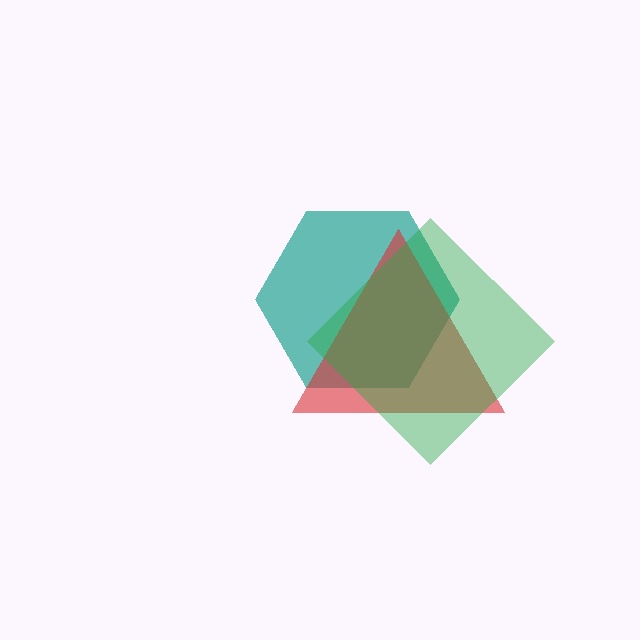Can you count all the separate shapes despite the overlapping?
Yes, there are 3 separate shapes.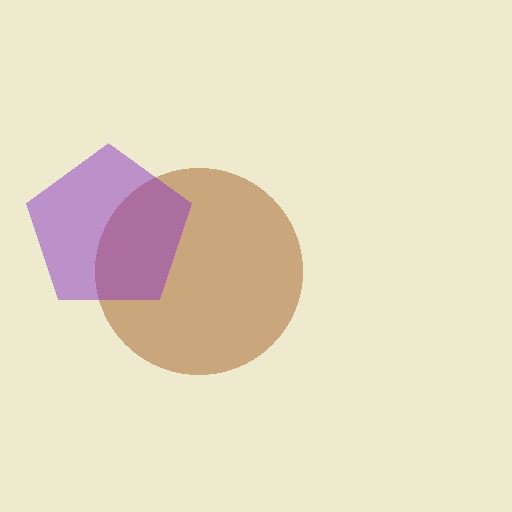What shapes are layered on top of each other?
The layered shapes are: a brown circle, a purple pentagon.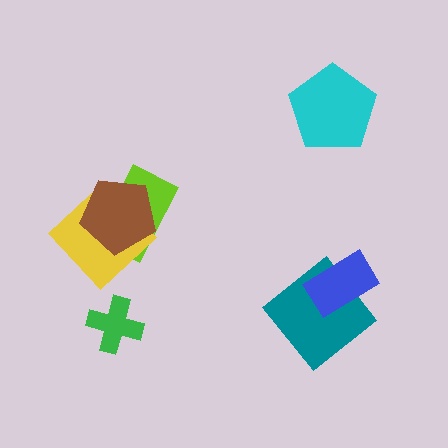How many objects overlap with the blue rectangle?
1 object overlaps with the blue rectangle.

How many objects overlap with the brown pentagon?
2 objects overlap with the brown pentagon.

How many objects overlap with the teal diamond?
1 object overlaps with the teal diamond.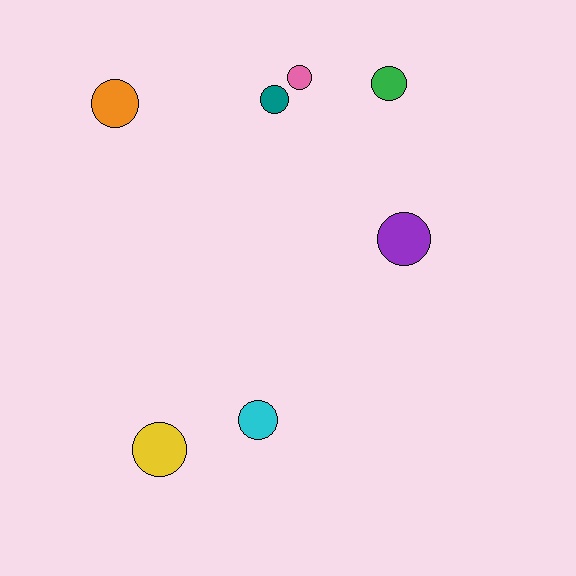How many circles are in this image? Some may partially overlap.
There are 7 circles.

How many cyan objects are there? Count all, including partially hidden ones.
There is 1 cyan object.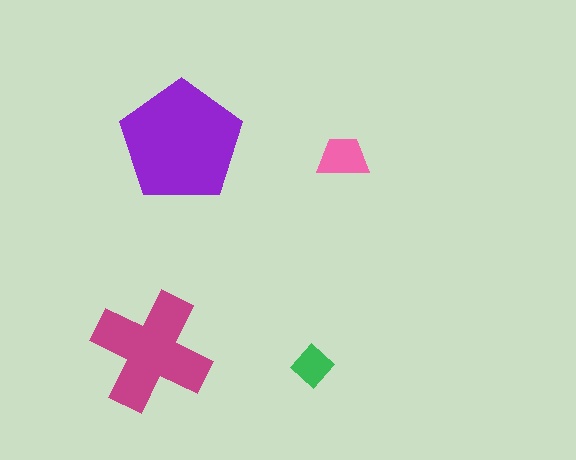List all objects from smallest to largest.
The green diamond, the pink trapezoid, the magenta cross, the purple pentagon.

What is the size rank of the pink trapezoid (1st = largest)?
3rd.